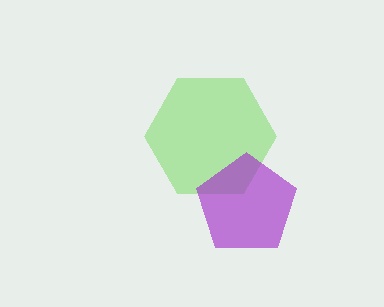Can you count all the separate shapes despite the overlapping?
Yes, there are 2 separate shapes.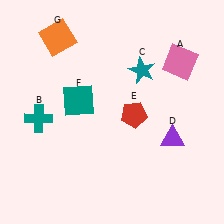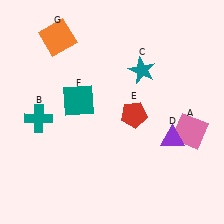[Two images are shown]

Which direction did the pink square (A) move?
The pink square (A) moved down.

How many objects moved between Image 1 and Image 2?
1 object moved between the two images.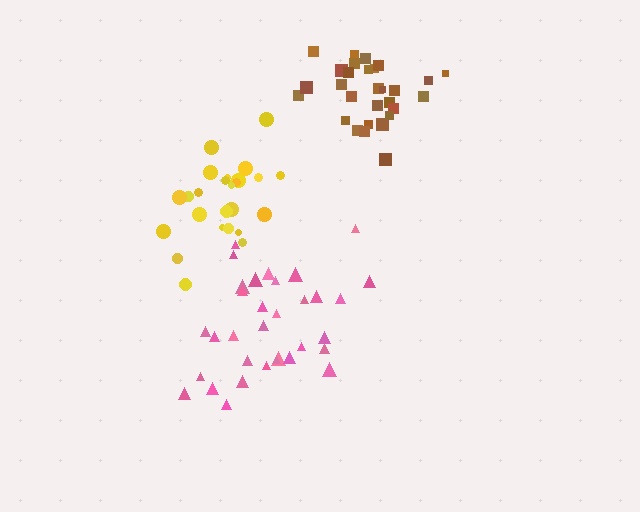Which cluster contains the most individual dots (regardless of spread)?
Pink (33).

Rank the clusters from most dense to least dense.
brown, yellow, pink.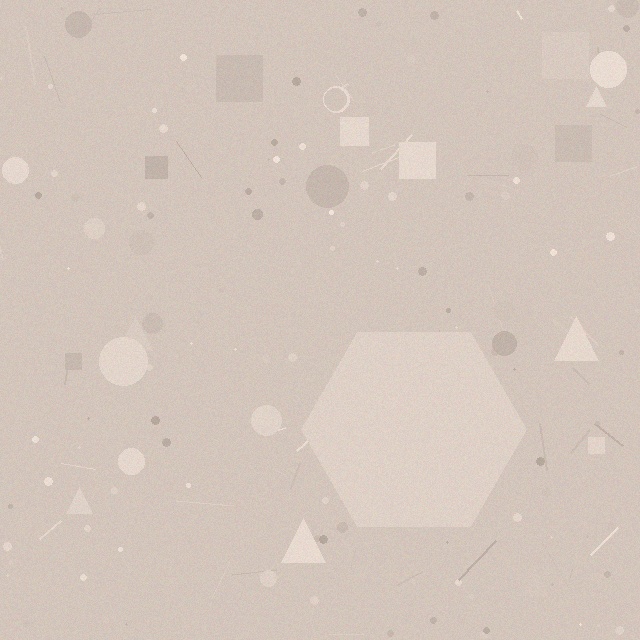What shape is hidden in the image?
A hexagon is hidden in the image.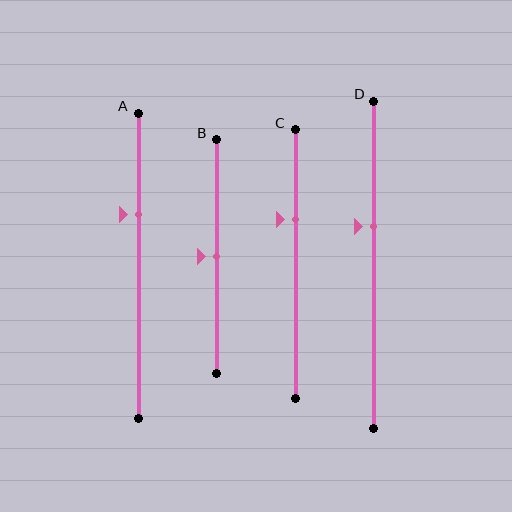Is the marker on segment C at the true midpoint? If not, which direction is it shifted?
No, the marker on segment C is shifted upward by about 17% of the segment length.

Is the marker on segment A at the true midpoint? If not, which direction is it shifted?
No, the marker on segment A is shifted upward by about 17% of the segment length.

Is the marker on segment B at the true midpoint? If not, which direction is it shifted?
Yes, the marker on segment B is at the true midpoint.